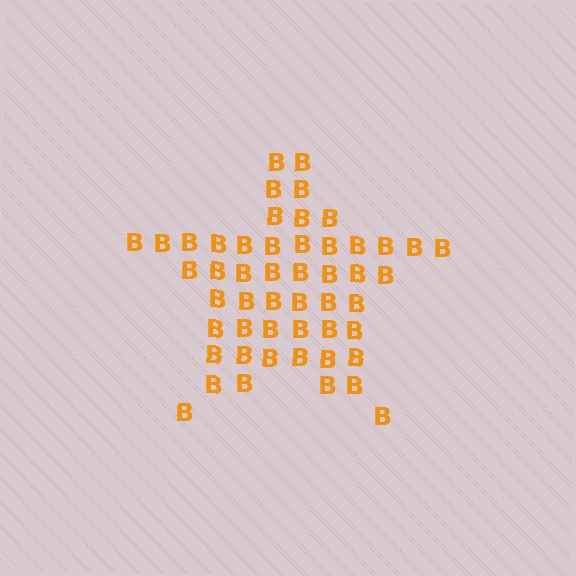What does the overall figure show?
The overall figure shows a star.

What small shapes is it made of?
It is made of small letter B's.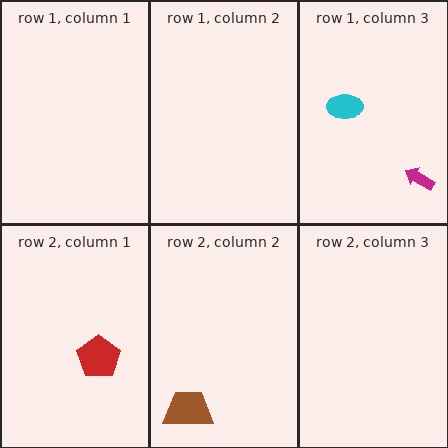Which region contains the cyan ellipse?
The row 1, column 3 region.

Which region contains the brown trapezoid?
The row 2, column 2 region.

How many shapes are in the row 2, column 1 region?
1.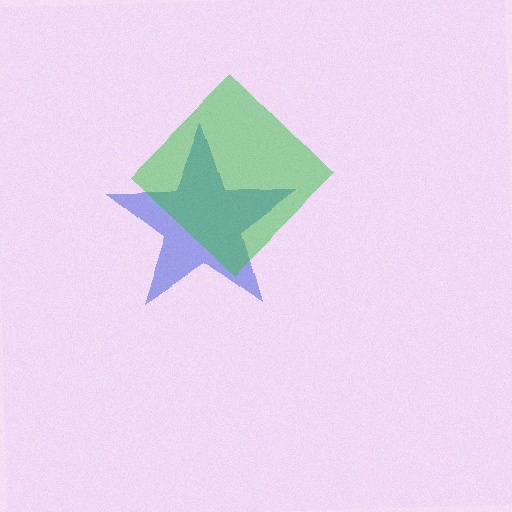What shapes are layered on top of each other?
The layered shapes are: a blue star, a green diamond.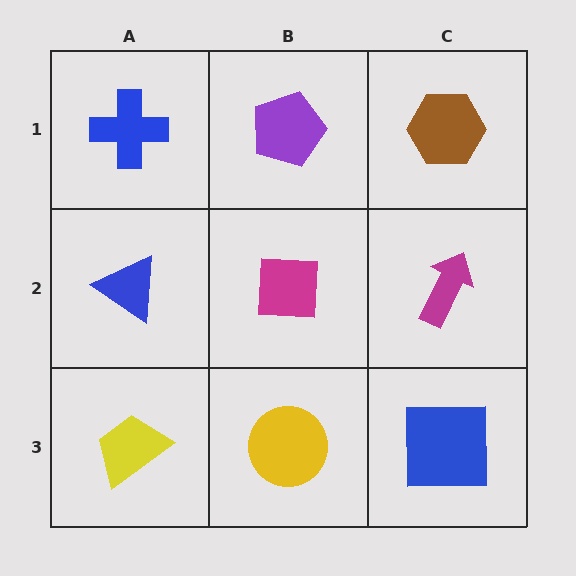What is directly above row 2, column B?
A purple pentagon.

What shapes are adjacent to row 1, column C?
A magenta arrow (row 2, column C), a purple pentagon (row 1, column B).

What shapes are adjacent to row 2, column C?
A brown hexagon (row 1, column C), a blue square (row 3, column C), a magenta square (row 2, column B).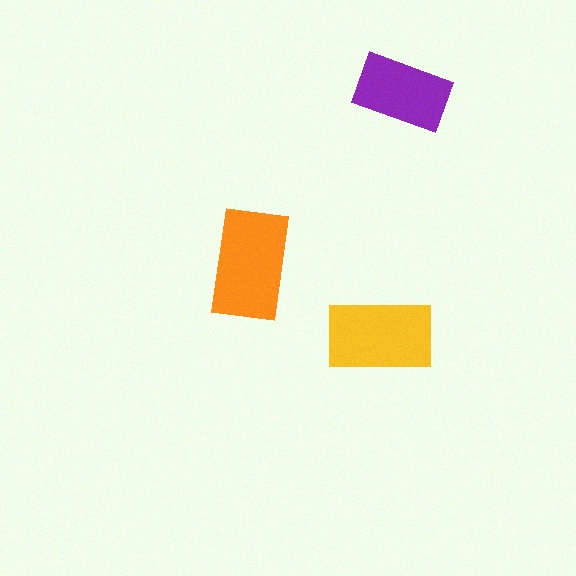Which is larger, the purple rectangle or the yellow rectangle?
The yellow one.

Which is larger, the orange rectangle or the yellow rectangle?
The orange one.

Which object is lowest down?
The yellow rectangle is bottommost.